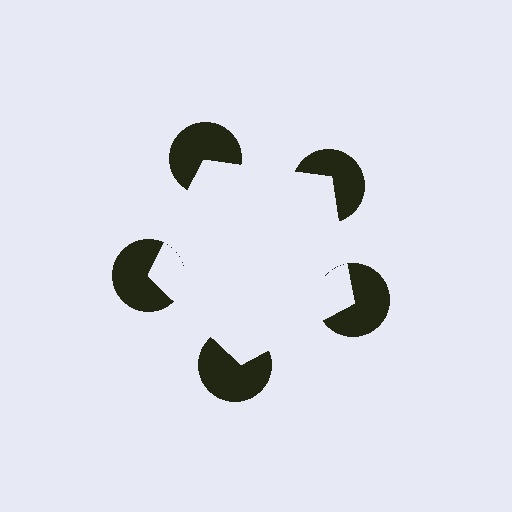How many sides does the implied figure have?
5 sides.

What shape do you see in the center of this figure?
An illusory pentagon — its edges are inferred from the aligned wedge cuts in the pac-man discs, not physically drawn.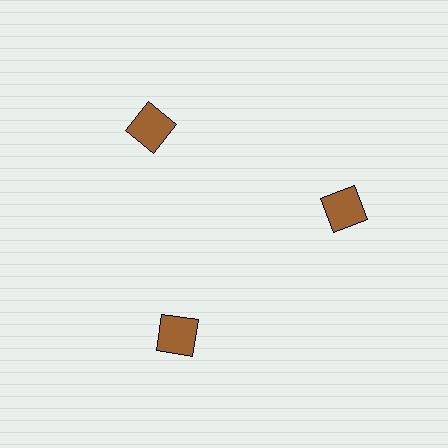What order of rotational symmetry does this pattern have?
This pattern has 3-fold rotational symmetry.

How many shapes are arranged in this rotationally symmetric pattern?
There are 3 shapes, arranged in 3 groups of 1.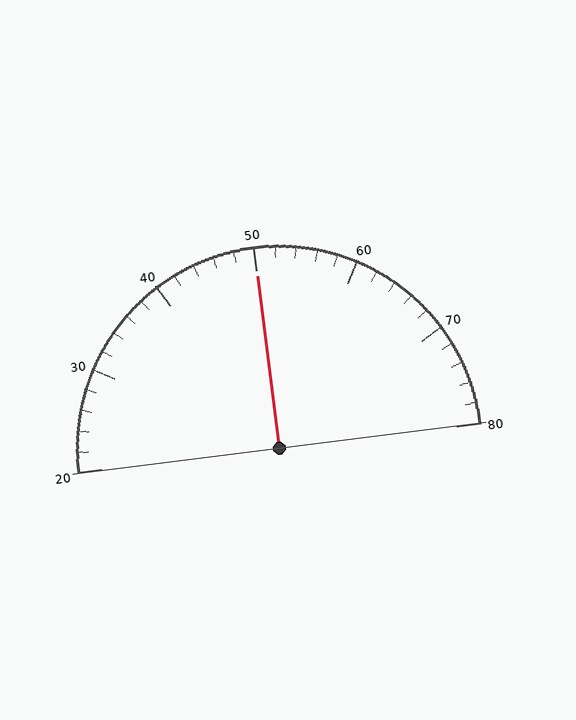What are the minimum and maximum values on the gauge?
The gauge ranges from 20 to 80.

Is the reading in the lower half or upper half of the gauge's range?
The reading is in the upper half of the range (20 to 80).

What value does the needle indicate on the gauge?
The needle indicates approximately 50.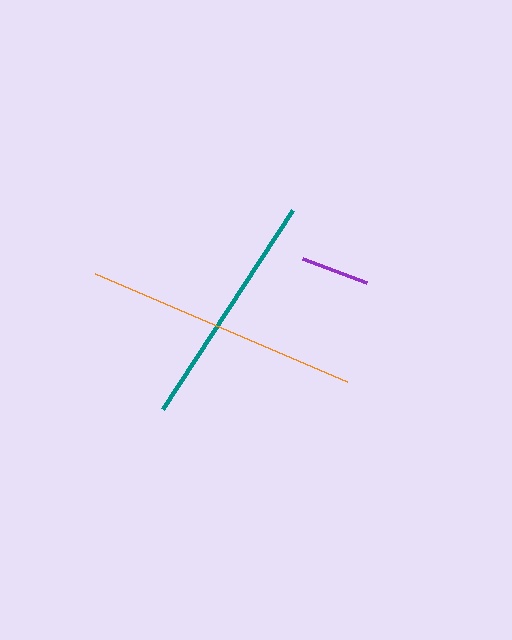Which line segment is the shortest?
The purple line is the shortest at approximately 68 pixels.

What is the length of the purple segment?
The purple segment is approximately 68 pixels long.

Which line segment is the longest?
The orange line is the longest at approximately 274 pixels.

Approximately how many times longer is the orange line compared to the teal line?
The orange line is approximately 1.2 times the length of the teal line.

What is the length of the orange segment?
The orange segment is approximately 274 pixels long.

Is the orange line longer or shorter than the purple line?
The orange line is longer than the purple line.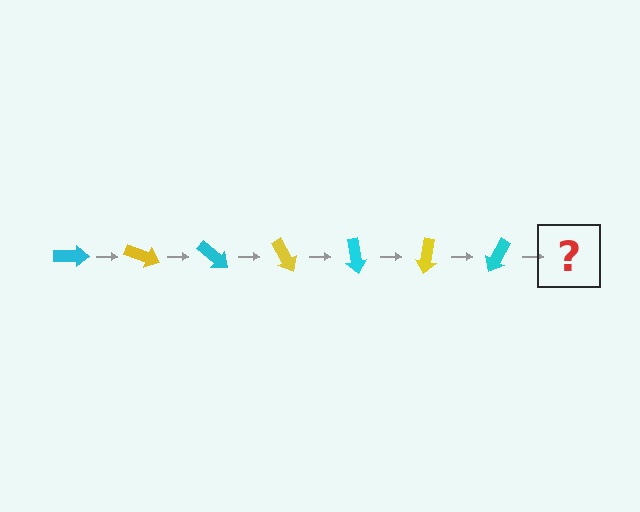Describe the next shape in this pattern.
It should be a yellow arrow, rotated 140 degrees from the start.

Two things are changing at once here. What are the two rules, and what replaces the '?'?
The two rules are that it rotates 20 degrees each step and the color cycles through cyan and yellow. The '?' should be a yellow arrow, rotated 140 degrees from the start.